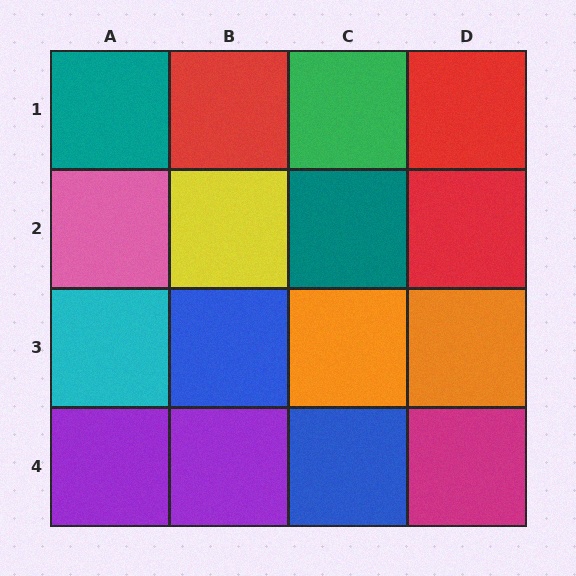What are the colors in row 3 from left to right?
Cyan, blue, orange, orange.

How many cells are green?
1 cell is green.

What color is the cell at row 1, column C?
Green.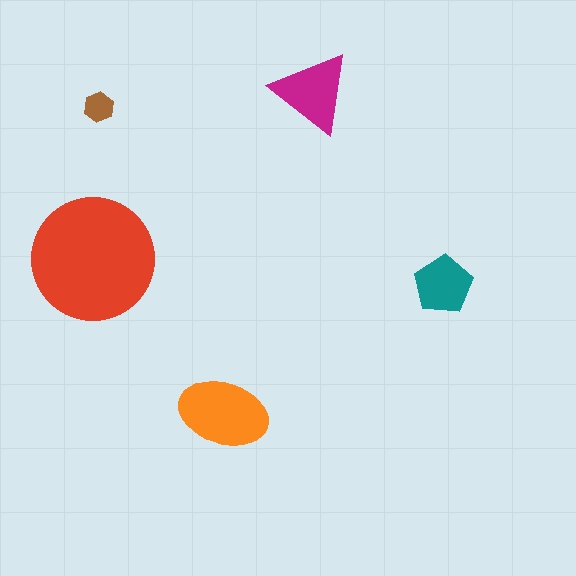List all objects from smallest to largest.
The brown hexagon, the teal pentagon, the magenta triangle, the orange ellipse, the red circle.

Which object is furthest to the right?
The teal pentagon is rightmost.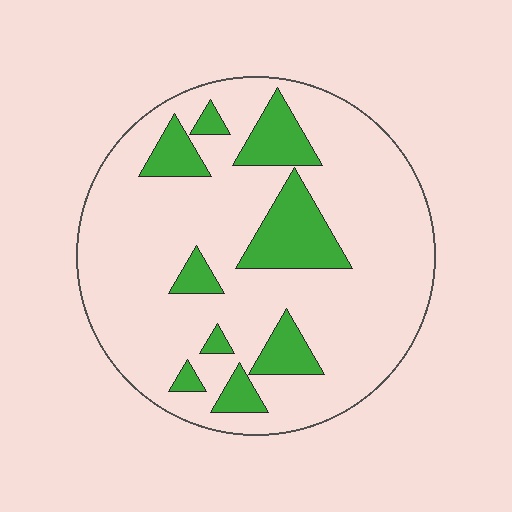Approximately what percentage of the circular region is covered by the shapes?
Approximately 20%.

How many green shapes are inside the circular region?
9.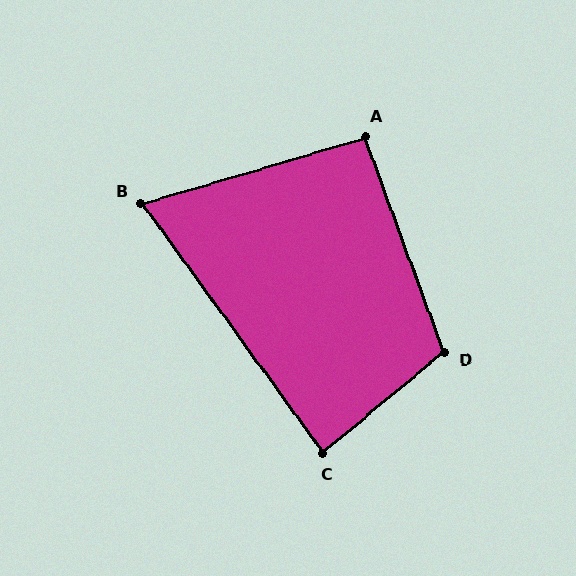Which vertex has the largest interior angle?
D, at approximately 109 degrees.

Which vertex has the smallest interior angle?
B, at approximately 71 degrees.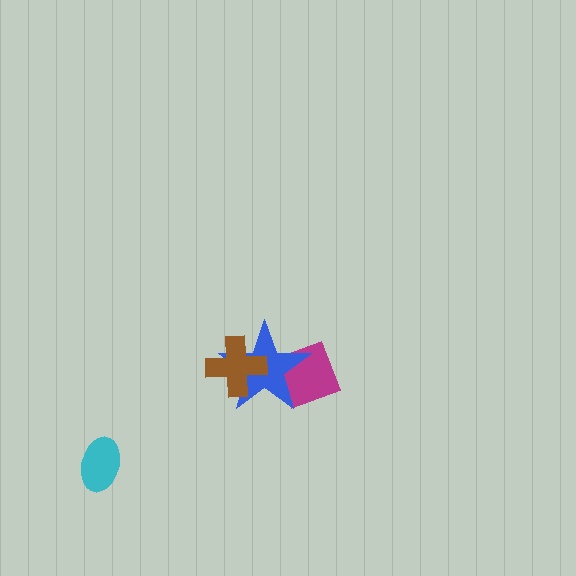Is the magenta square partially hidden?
Yes, it is partially covered by another shape.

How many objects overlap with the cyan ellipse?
0 objects overlap with the cyan ellipse.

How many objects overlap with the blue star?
2 objects overlap with the blue star.